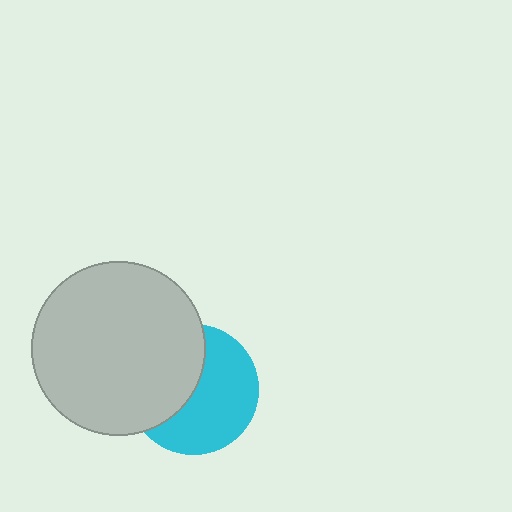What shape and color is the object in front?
The object in front is a light gray circle.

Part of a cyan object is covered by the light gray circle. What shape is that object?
It is a circle.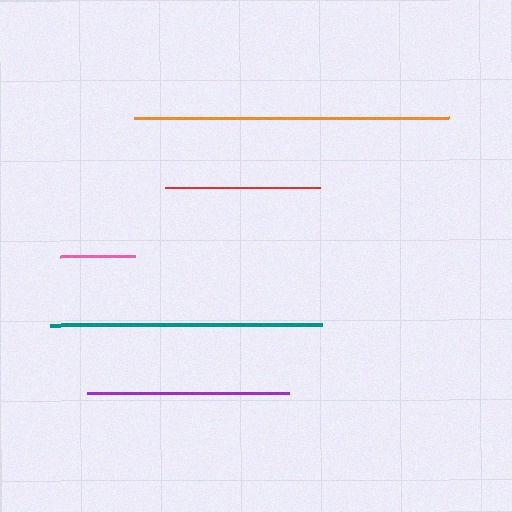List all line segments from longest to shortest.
From longest to shortest: orange, teal, purple, red, pink.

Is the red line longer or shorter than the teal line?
The teal line is longer than the red line.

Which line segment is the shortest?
The pink line is the shortest at approximately 76 pixels.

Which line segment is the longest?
The orange line is the longest at approximately 315 pixels.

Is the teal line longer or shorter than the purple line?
The teal line is longer than the purple line.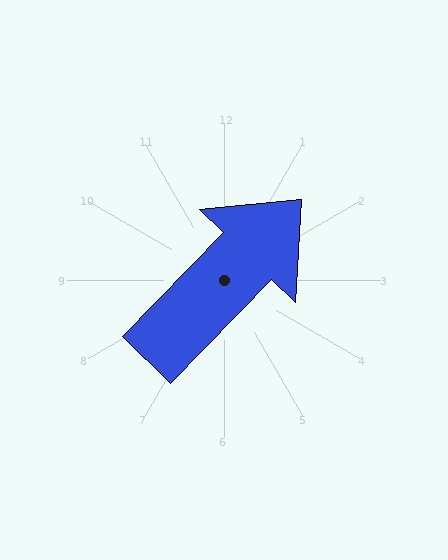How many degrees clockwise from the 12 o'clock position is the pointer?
Approximately 44 degrees.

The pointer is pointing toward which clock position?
Roughly 1 o'clock.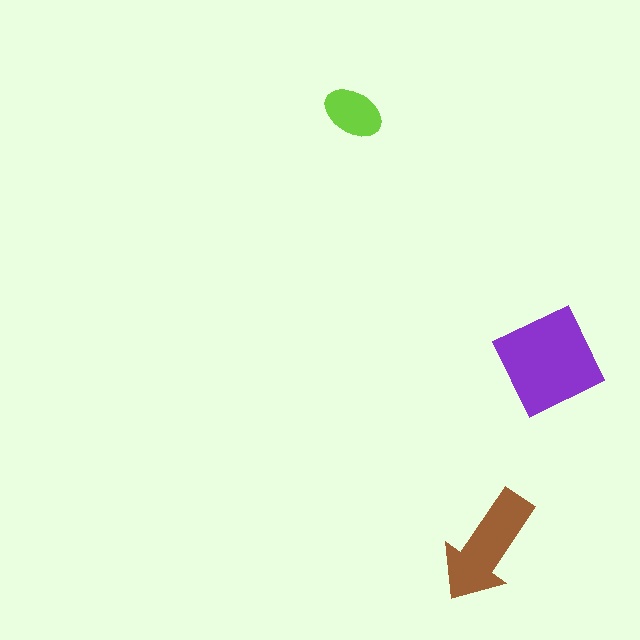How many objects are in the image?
There are 3 objects in the image.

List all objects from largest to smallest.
The purple square, the brown arrow, the lime ellipse.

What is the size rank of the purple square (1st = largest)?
1st.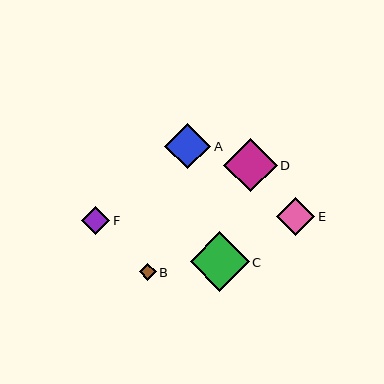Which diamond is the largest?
Diamond C is the largest with a size of approximately 59 pixels.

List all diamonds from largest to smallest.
From largest to smallest: C, D, A, E, F, B.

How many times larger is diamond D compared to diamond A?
Diamond D is approximately 1.2 times the size of diamond A.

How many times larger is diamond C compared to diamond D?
Diamond C is approximately 1.1 times the size of diamond D.